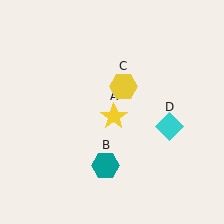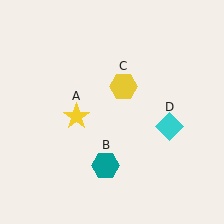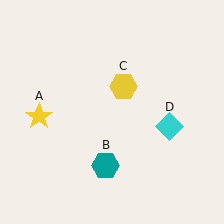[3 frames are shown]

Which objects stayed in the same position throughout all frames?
Teal hexagon (object B) and yellow hexagon (object C) and cyan diamond (object D) remained stationary.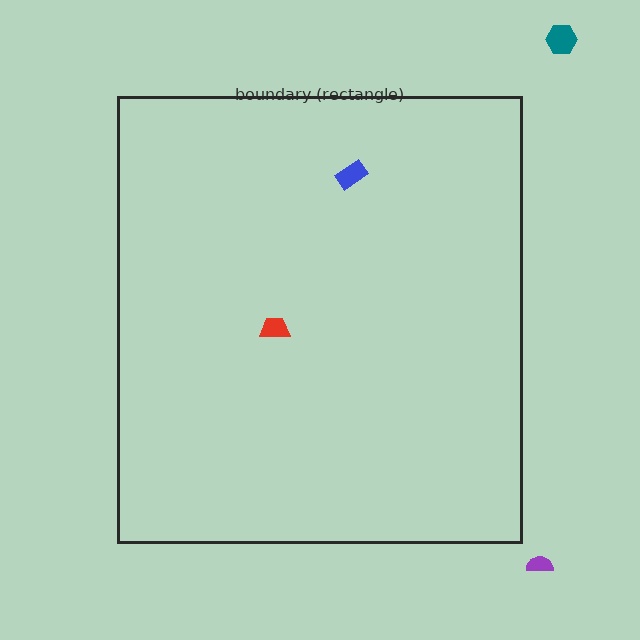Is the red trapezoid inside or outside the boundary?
Inside.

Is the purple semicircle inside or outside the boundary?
Outside.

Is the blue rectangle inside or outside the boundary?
Inside.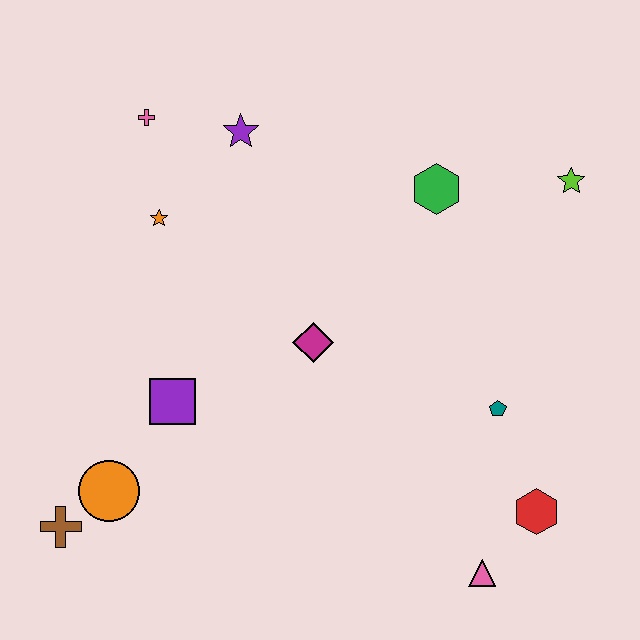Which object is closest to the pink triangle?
The red hexagon is closest to the pink triangle.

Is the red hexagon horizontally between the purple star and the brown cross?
No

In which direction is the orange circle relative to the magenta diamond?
The orange circle is to the left of the magenta diamond.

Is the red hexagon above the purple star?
No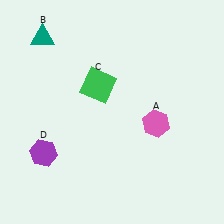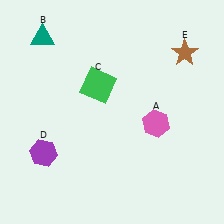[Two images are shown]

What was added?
A brown star (E) was added in Image 2.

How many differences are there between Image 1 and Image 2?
There is 1 difference between the two images.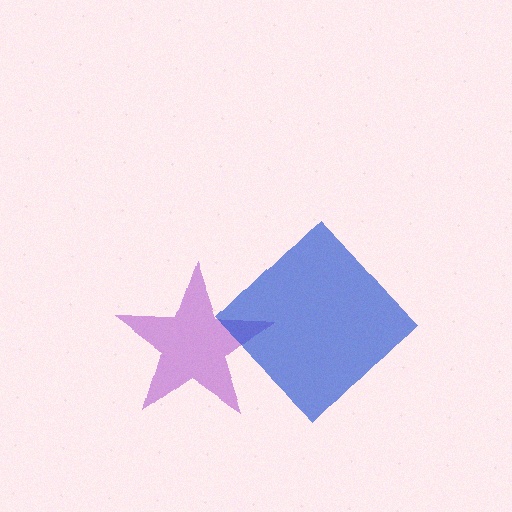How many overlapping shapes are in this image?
There are 2 overlapping shapes in the image.